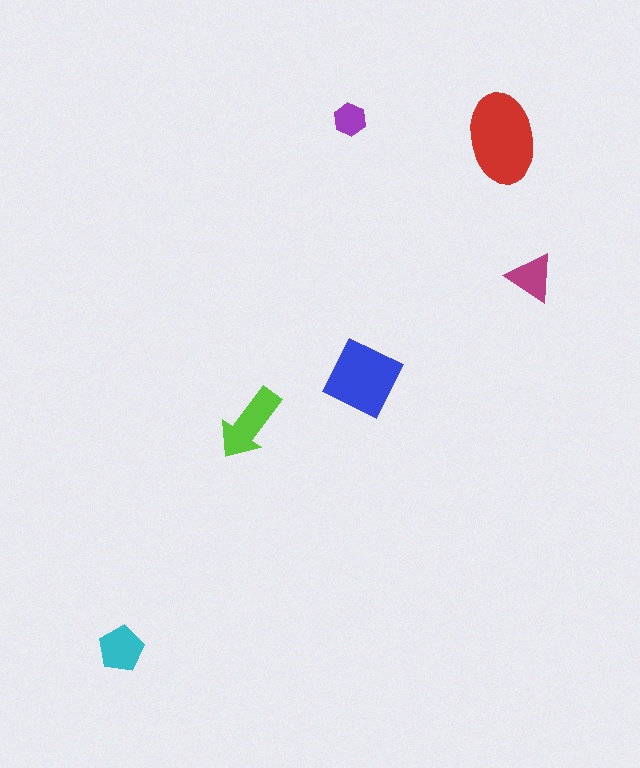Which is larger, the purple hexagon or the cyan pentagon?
The cyan pentagon.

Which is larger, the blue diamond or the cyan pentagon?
The blue diamond.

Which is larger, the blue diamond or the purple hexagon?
The blue diamond.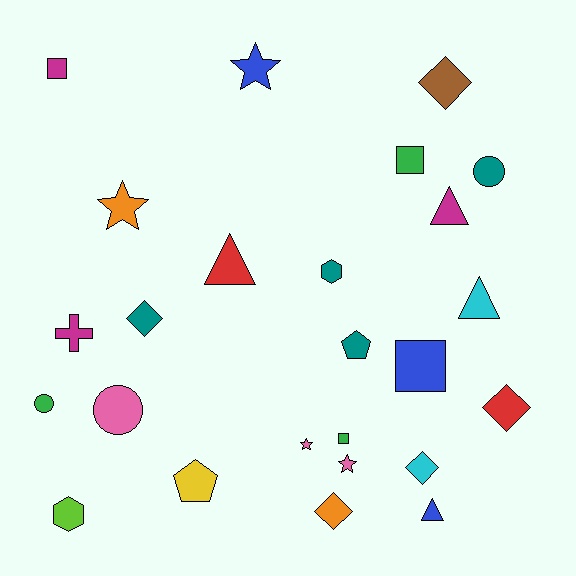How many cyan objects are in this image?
There are 2 cyan objects.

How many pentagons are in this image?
There are 2 pentagons.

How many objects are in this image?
There are 25 objects.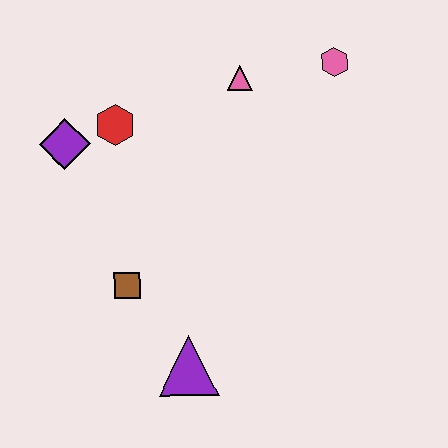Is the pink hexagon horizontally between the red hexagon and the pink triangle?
No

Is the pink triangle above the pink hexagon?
No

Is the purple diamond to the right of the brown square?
No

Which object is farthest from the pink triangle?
The purple triangle is farthest from the pink triangle.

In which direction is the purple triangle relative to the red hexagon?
The purple triangle is below the red hexagon.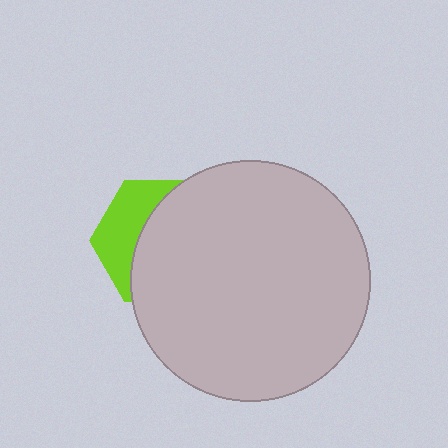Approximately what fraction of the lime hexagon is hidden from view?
Roughly 65% of the lime hexagon is hidden behind the light gray circle.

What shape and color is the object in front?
The object in front is a light gray circle.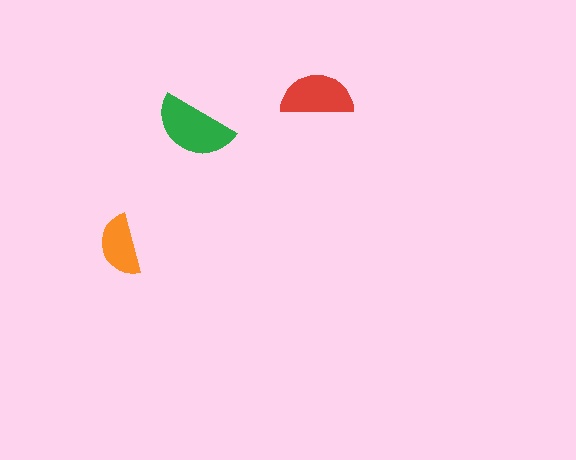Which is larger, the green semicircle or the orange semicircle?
The green one.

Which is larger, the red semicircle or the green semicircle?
The green one.